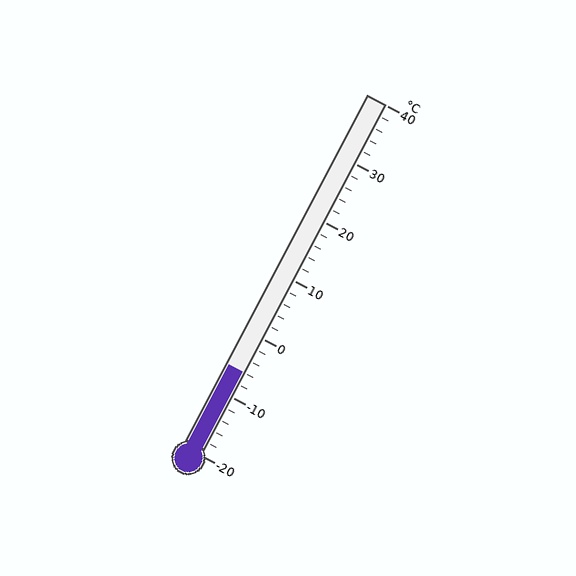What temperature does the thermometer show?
The thermometer shows approximately -6°C.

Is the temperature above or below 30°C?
The temperature is below 30°C.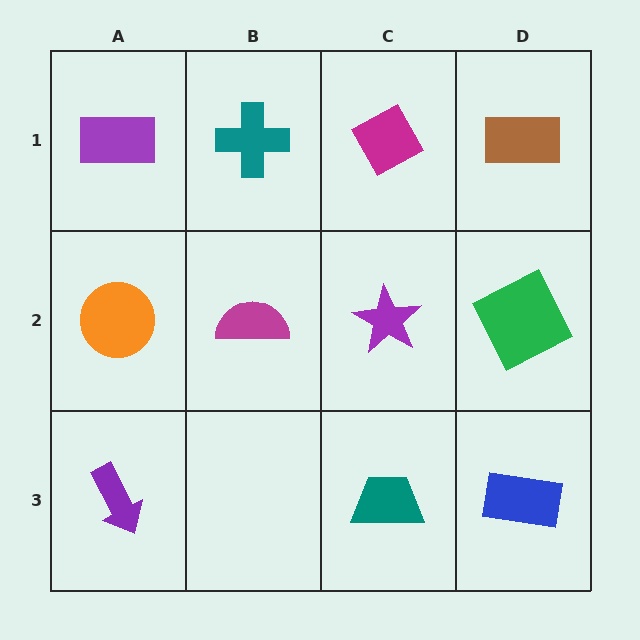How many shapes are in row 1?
4 shapes.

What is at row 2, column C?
A purple star.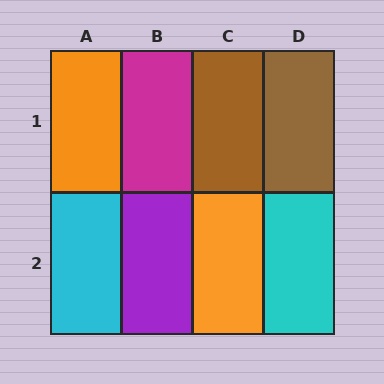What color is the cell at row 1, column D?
Brown.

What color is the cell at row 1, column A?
Orange.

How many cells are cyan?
2 cells are cyan.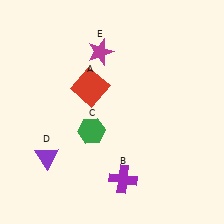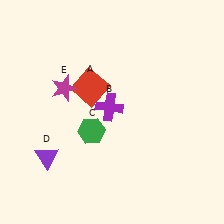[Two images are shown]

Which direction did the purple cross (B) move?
The purple cross (B) moved up.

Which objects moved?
The objects that moved are: the purple cross (B), the magenta star (E).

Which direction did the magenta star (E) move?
The magenta star (E) moved left.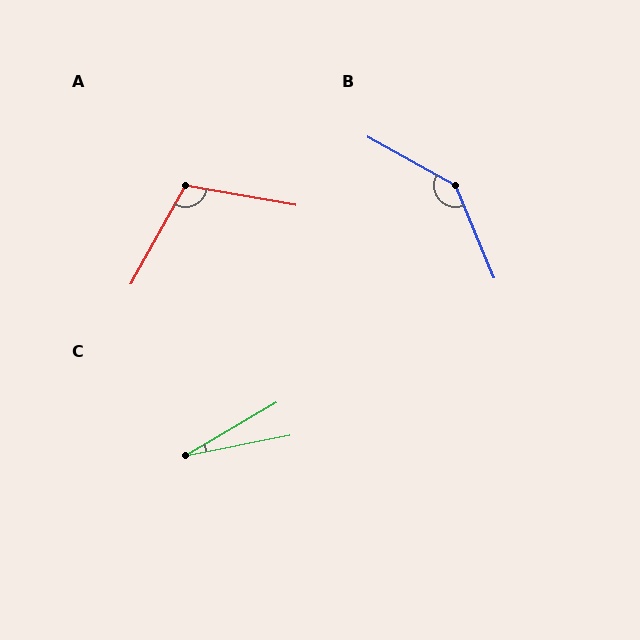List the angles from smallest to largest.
C (20°), A (109°), B (142°).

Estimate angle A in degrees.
Approximately 109 degrees.